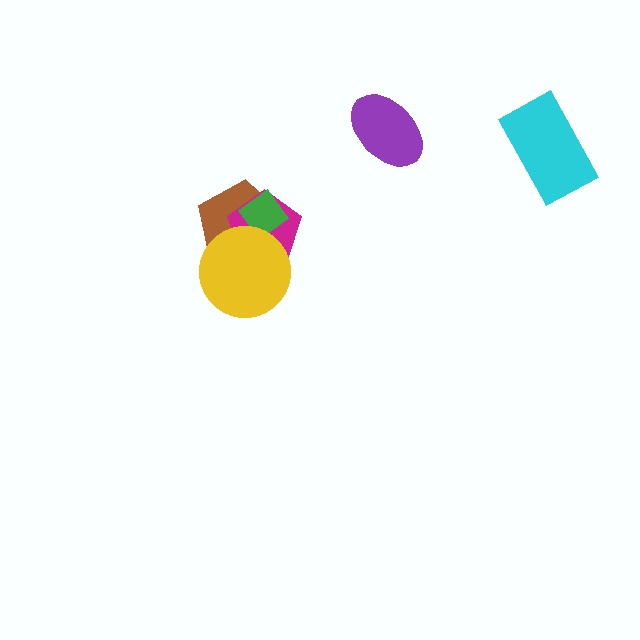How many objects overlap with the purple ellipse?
0 objects overlap with the purple ellipse.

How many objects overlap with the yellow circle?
3 objects overlap with the yellow circle.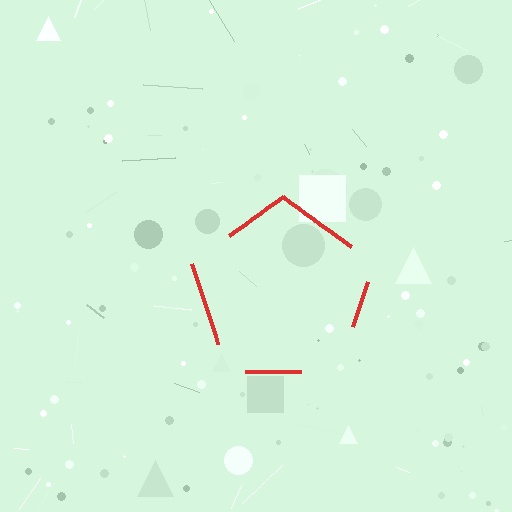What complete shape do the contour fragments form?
The contour fragments form a pentagon.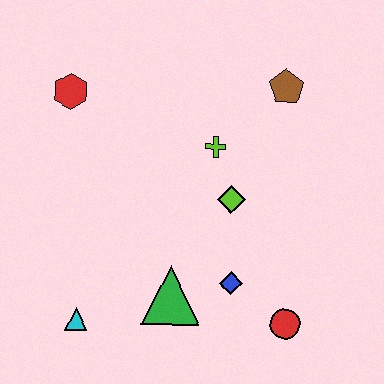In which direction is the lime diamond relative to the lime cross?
The lime diamond is below the lime cross.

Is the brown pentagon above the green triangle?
Yes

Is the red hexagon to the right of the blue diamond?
No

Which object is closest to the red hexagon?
The lime cross is closest to the red hexagon.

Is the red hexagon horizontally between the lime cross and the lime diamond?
No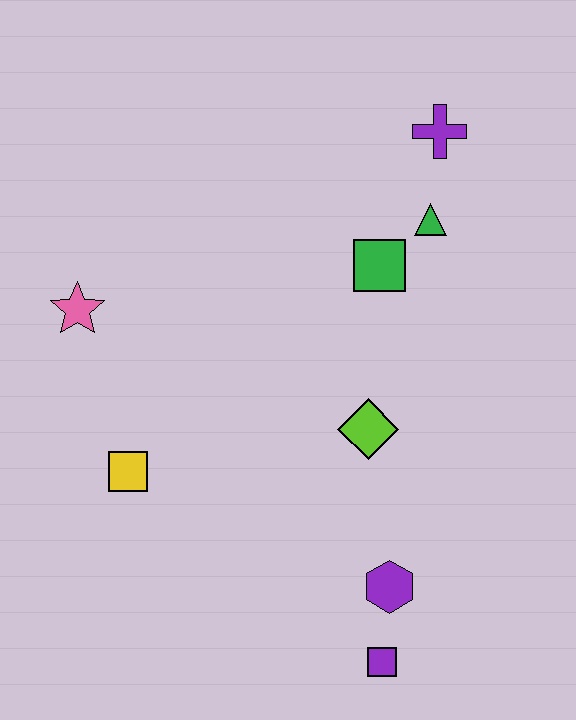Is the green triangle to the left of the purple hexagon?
No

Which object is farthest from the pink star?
The purple square is farthest from the pink star.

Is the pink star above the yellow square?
Yes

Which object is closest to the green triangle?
The green square is closest to the green triangle.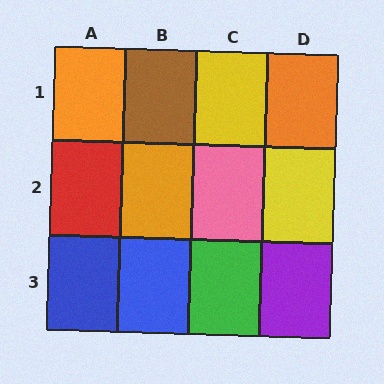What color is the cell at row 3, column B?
Blue.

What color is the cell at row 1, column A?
Orange.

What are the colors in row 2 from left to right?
Red, orange, pink, yellow.